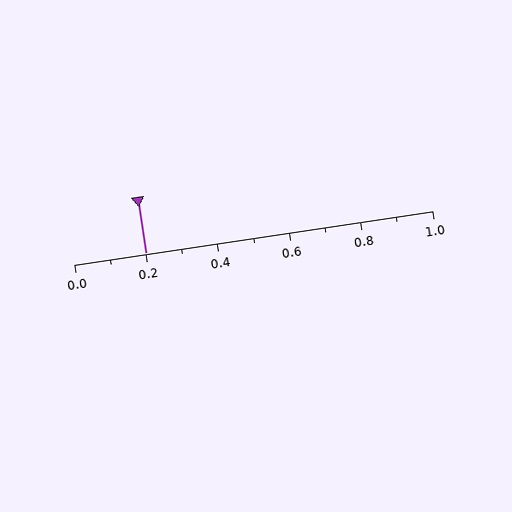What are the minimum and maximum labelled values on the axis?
The axis runs from 0.0 to 1.0.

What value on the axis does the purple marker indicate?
The marker indicates approximately 0.2.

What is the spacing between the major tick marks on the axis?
The major ticks are spaced 0.2 apart.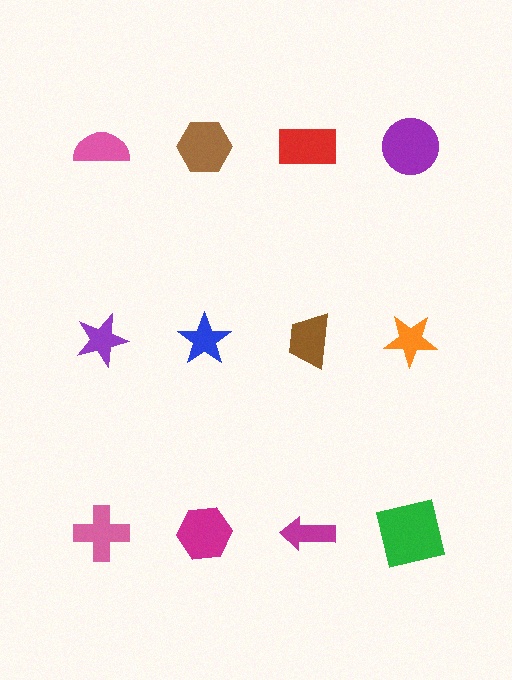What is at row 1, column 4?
A purple circle.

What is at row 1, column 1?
A pink semicircle.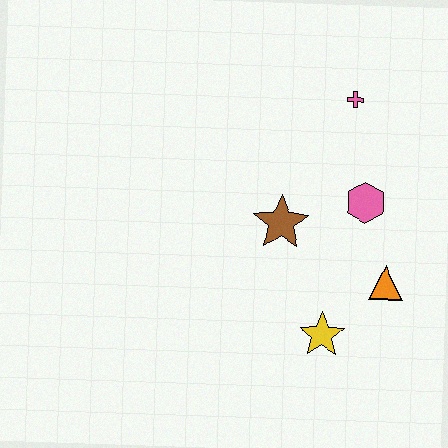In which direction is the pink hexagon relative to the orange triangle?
The pink hexagon is above the orange triangle.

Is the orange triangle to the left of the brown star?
No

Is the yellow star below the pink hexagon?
Yes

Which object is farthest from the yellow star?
The pink cross is farthest from the yellow star.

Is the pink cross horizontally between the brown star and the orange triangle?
Yes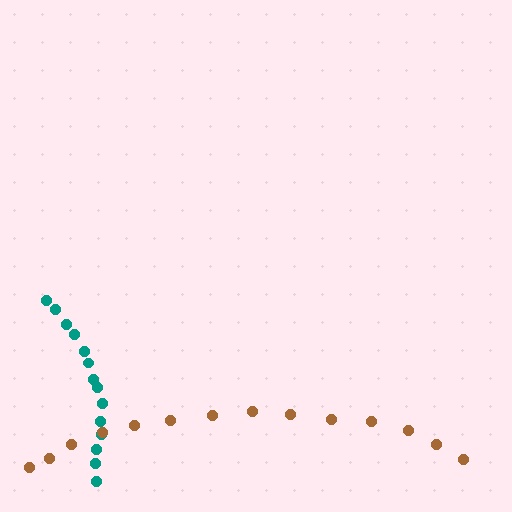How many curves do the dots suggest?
There are 2 distinct paths.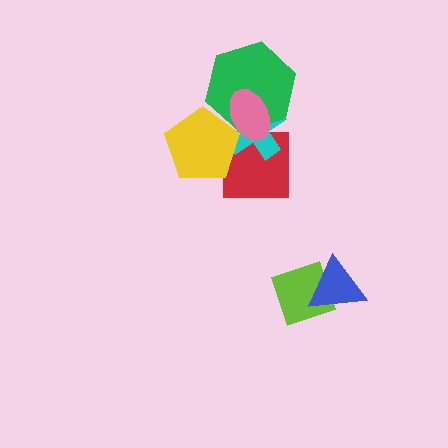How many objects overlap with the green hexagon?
3 objects overlap with the green hexagon.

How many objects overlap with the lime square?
1 object overlaps with the lime square.